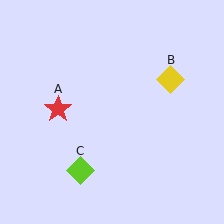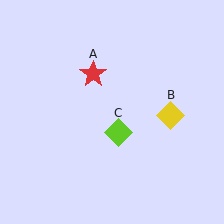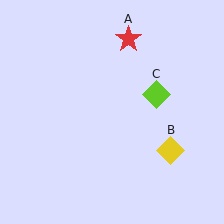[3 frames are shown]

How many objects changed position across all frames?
3 objects changed position: red star (object A), yellow diamond (object B), lime diamond (object C).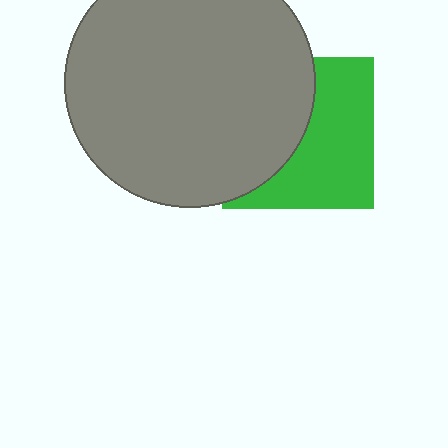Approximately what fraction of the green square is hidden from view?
Roughly 47% of the green square is hidden behind the gray circle.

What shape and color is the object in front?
The object in front is a gray circle.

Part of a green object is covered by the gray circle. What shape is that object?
It is a square.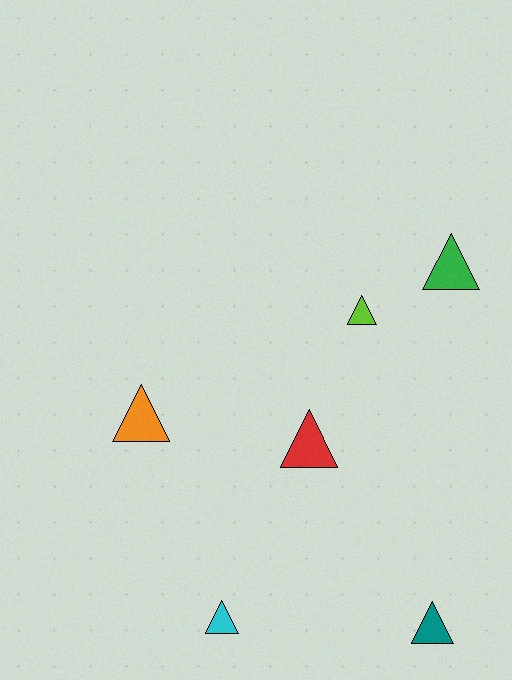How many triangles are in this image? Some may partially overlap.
There are 6 triangles.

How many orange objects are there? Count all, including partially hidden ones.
There is 1 orange object.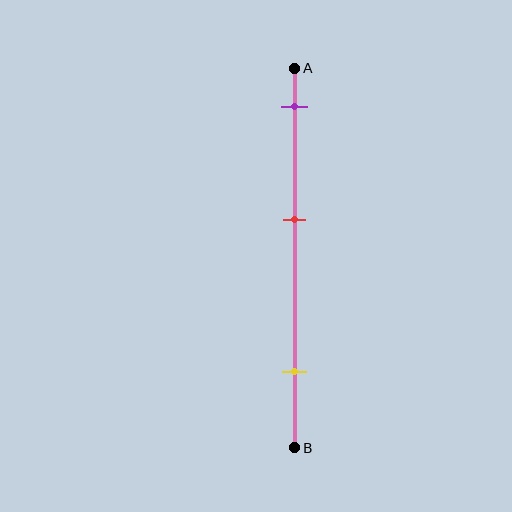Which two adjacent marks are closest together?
The purple and red marks are the closest adjacent pair.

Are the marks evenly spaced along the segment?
Yes, the marks are approximately evenly spaced.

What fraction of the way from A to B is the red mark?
The red mark is approximately 40% (0.4) of the way from A to B.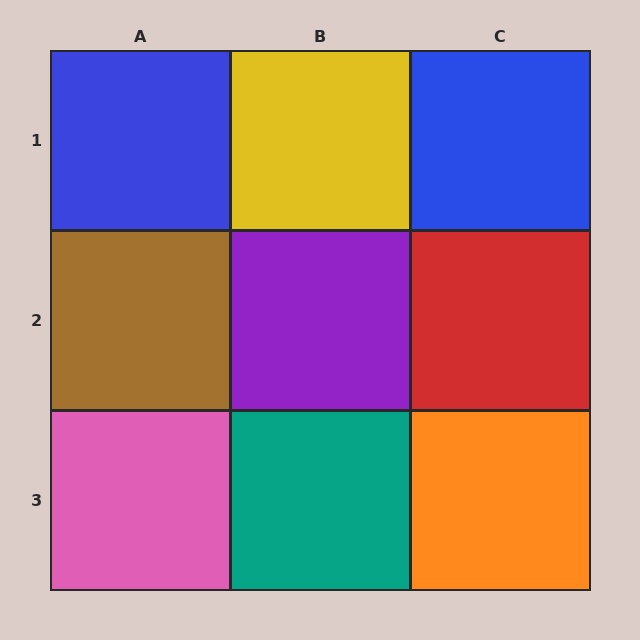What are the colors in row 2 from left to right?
Brown, purple, red.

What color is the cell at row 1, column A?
Blue.